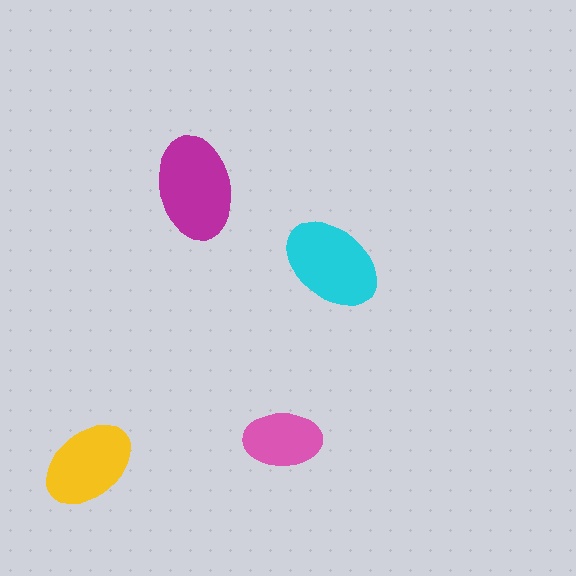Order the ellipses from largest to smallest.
the magenta one, the cyan one, the yellow one, the pink one.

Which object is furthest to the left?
The yellow ellipse is leftmost.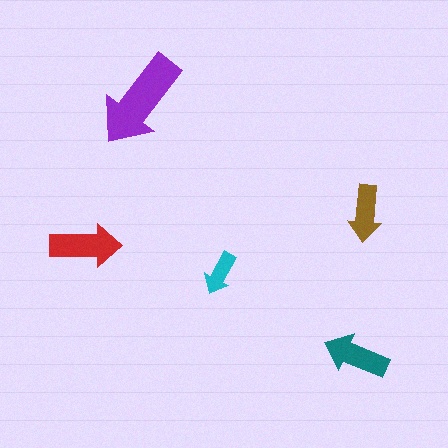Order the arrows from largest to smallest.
the purple one, the red one, the teal one, the brown one, the cyan one.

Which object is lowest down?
The teal arrow is bottommost.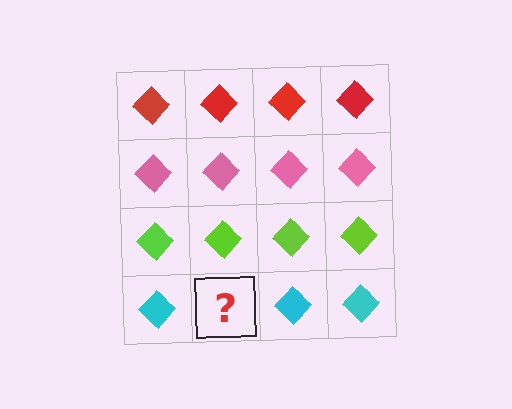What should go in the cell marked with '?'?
The missing cell should contain a cyan diamond.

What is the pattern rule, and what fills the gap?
The rule is that each row has a consistent color. The gap should be filled with a cyan diamond.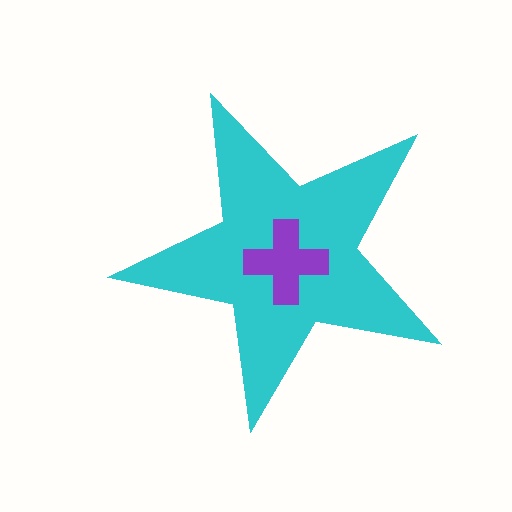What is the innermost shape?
The purple cross.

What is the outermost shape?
The cyan star.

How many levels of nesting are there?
2.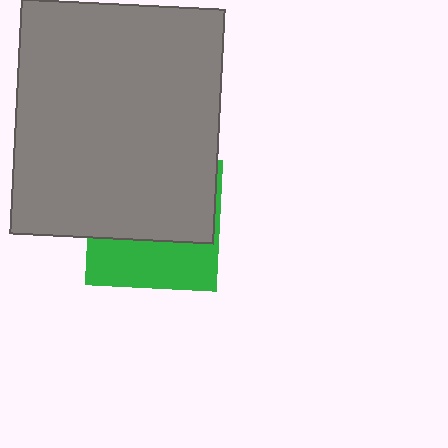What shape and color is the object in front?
The object in front is a gray rectangle.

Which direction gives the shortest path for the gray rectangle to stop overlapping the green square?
Moving up gives the shortest separation.